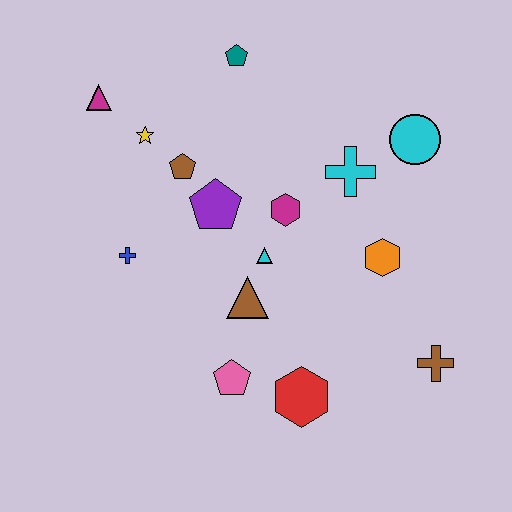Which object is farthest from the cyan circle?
The magenta triangle is farthest from the cyan circle.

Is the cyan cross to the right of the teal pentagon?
Yes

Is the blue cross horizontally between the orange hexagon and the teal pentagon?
No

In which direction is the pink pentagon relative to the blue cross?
The pink pentagon is below the blue cross.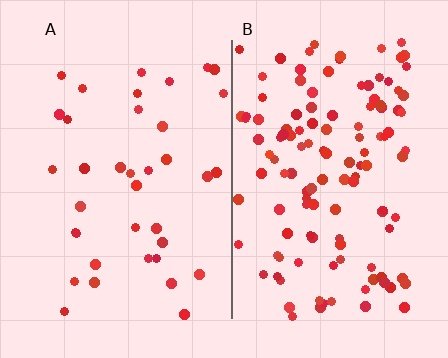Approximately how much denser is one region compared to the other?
Approximately 3.4× — region B over region A.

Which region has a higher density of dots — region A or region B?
B (the right).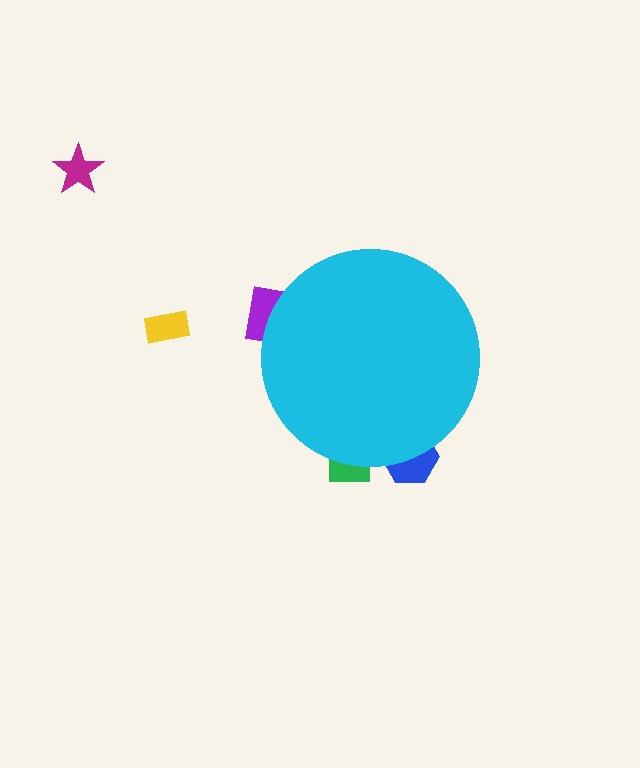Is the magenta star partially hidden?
No, the magenta star is fully visible.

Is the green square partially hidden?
Yes, the green square is partially hidden behind the cyan circle.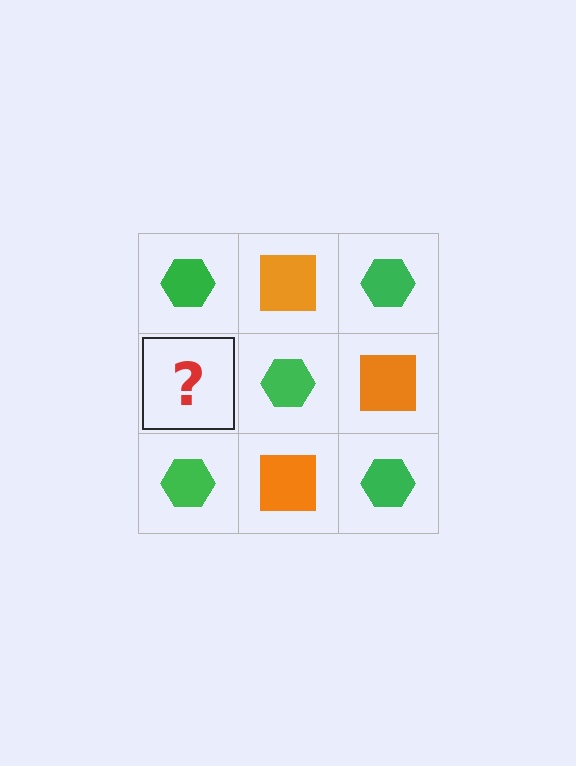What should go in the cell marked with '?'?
The missing cell should contain an orange square.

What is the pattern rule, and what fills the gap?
The rule is that it alternates green hexagon and orange square in a checkerboard pattern. The gap should be filled with an orange square.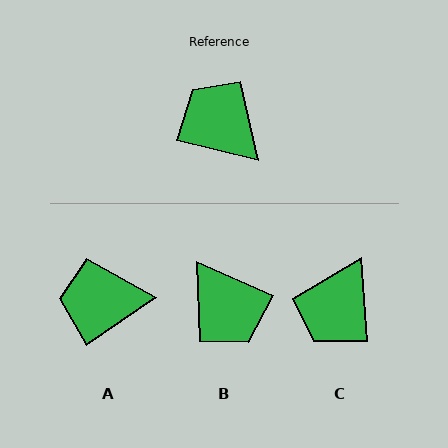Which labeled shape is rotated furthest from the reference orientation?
B, about 169 degrees away.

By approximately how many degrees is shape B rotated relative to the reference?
Approximately 169 degrees counter-clockwise.